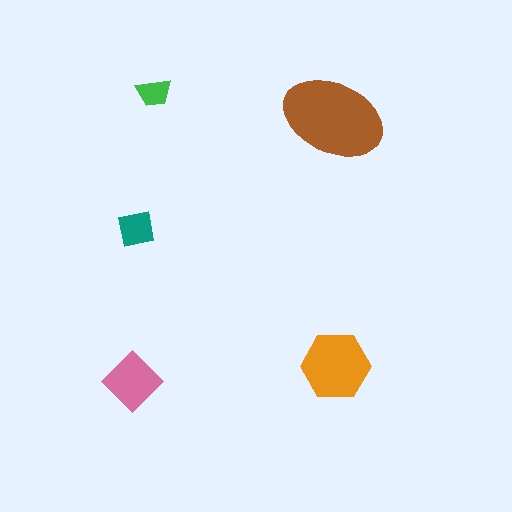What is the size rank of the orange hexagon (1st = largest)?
2nd.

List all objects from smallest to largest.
The green trapezoid, the teal square, the pink diamond, the orange hexagon, the brown ellipse.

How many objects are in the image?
There are 5 objects in the image.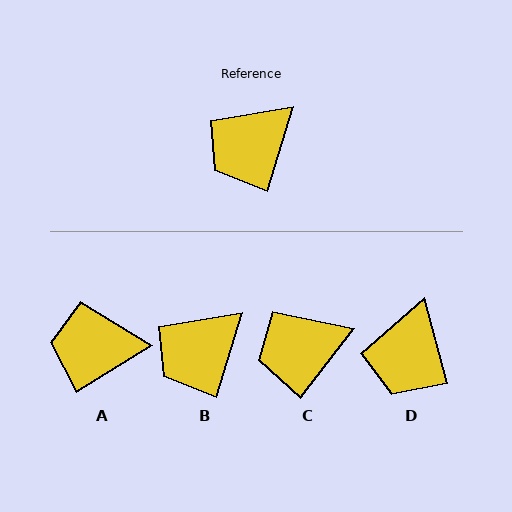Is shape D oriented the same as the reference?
No, it is off by about 32 degrees.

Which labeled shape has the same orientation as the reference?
B.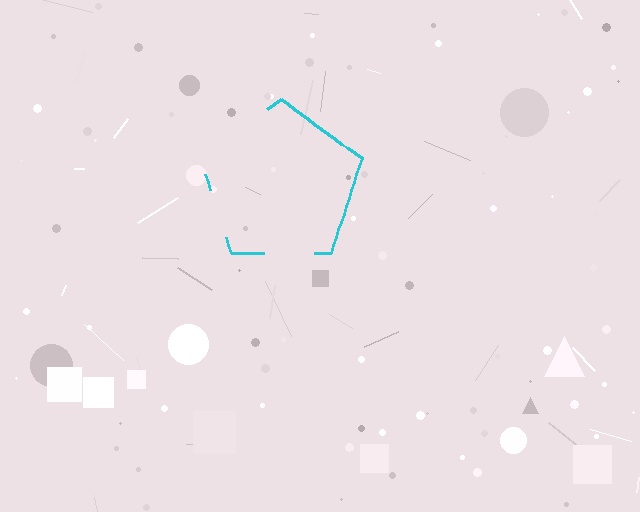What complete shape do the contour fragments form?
The contour fragments form a pentagon.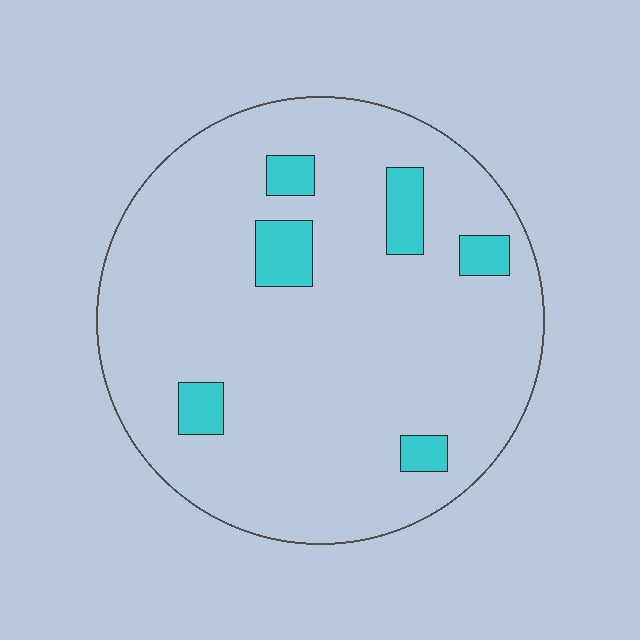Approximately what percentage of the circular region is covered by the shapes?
Approximately 10%.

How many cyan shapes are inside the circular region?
6.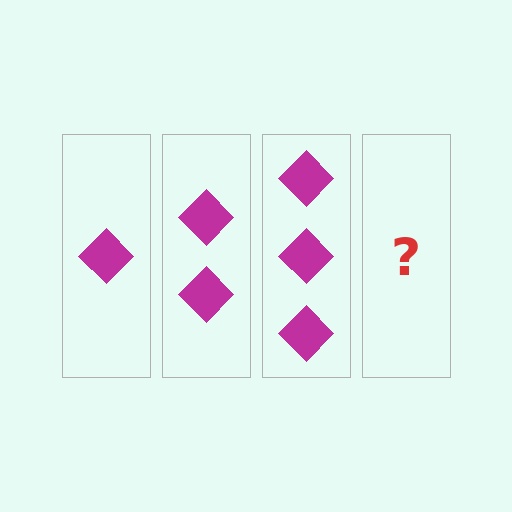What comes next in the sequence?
The next element should be 4 diamonds.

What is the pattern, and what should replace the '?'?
The pattern is that each step adds one more diamond. The '?' should be 4 diamonds.